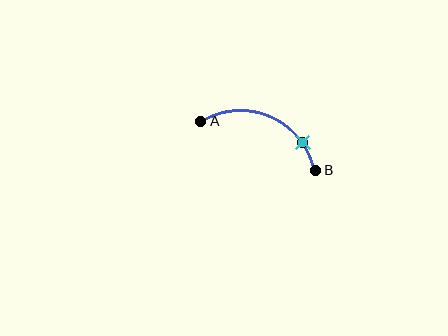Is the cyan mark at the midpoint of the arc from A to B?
No. The cyan mark lies on the arc but is closer to endpoint B. The arc midpoint would be at the point on the curve equidistant along the arc from both A and B.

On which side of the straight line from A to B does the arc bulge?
The arc bulges above the straight line connecting A and B.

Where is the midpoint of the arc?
The arc midpoint is the point on the curve farthest from the straight line joining A and B. It sits above that line.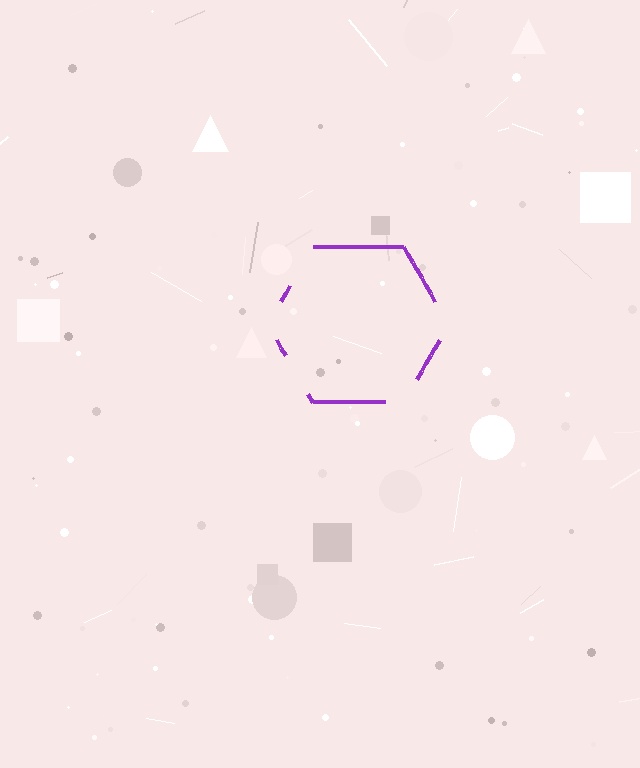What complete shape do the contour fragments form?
The contour fragments form a hexagon.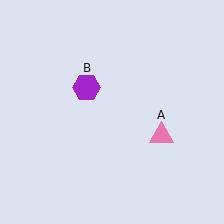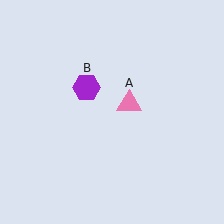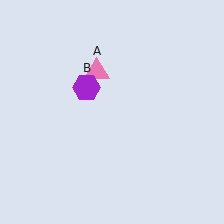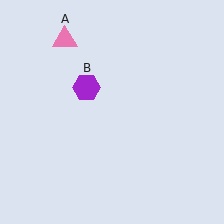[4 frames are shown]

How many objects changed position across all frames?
1 object changed position: pink triangle (object A).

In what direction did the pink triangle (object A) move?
The pink triangle (object A) moved up and to the left.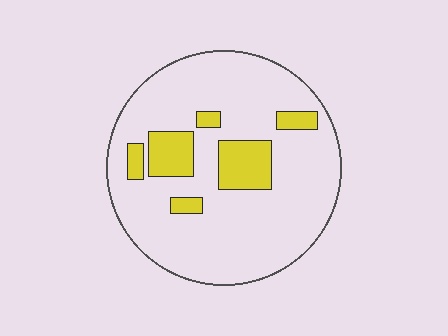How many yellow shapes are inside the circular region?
6.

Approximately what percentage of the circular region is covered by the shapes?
Approximately 15%.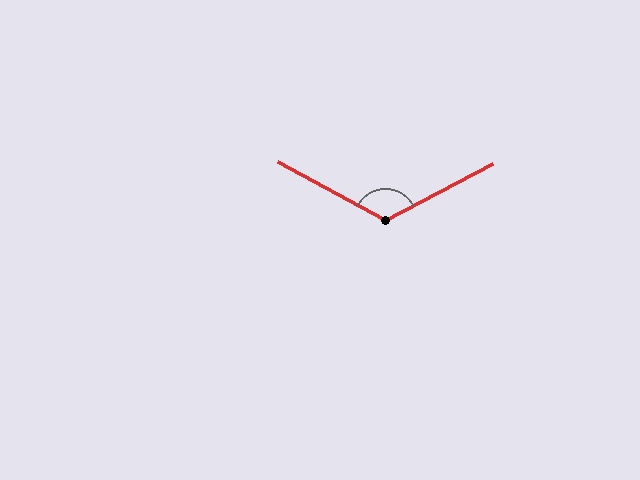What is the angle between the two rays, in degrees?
Approximately 124 degrees.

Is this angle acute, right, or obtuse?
It is obtuse.